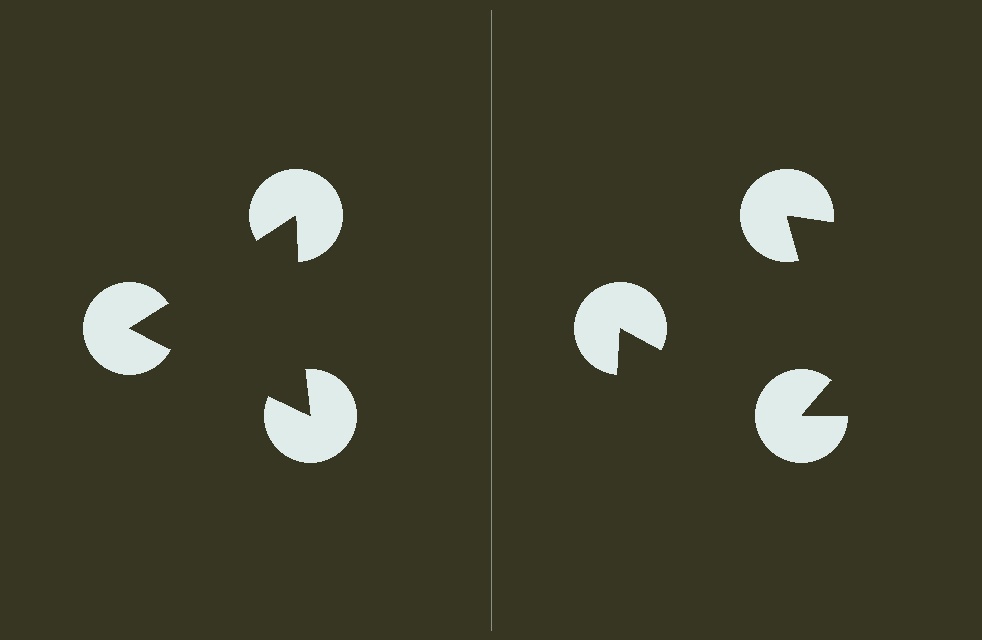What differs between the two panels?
The pac-man discs are positioned identically on both sides; only the wedge orientations differ. On the left they align to a triangle; on the right they are misaligned.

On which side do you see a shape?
An illusory triangle appears on the left side. On the right side the wedge cuts are rotated, so no coherent shape forms.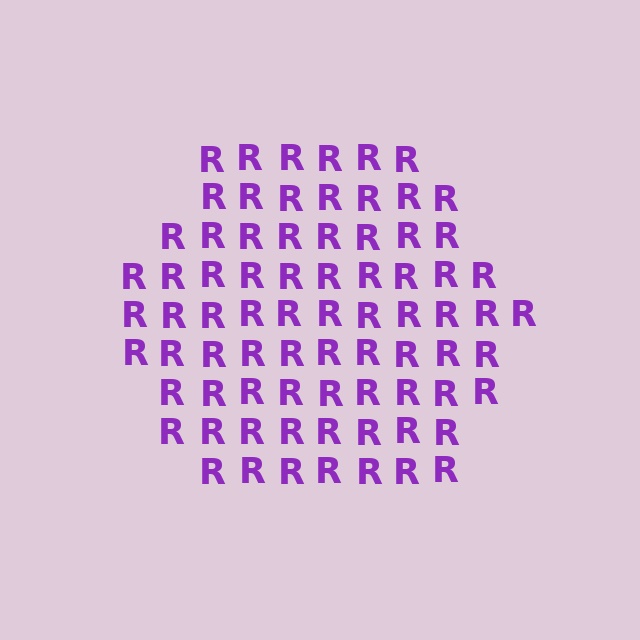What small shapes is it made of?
It is made of small letter R's.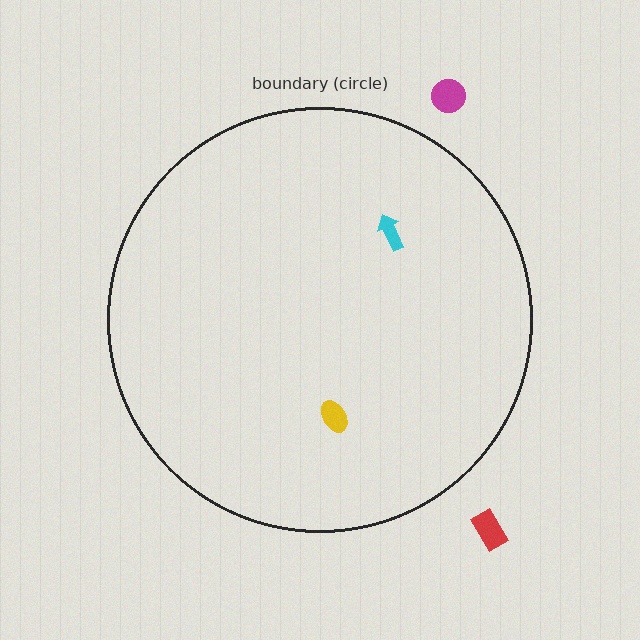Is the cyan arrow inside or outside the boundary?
Inside.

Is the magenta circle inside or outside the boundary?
Outside.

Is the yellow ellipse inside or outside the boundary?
Inside.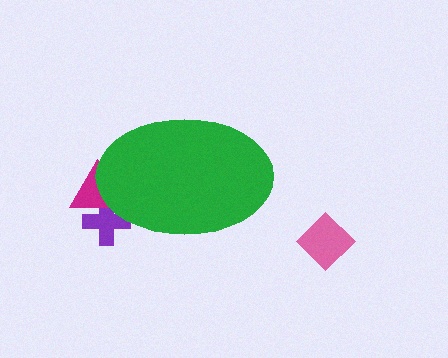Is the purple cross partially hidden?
Yes, the purple cross is partially hidden behind the green ellipse.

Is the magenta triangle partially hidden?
Yes, the magenta triangle is partially hidden behind the green ellipse.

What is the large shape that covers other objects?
A green ellipse.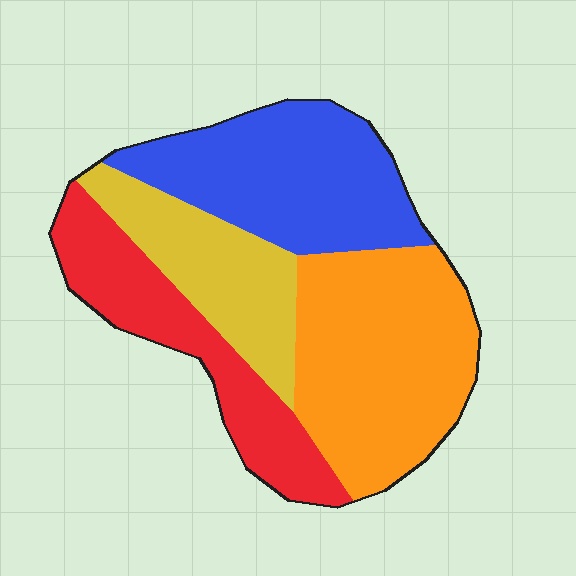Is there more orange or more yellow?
Orange.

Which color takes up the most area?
Orange, at roughly 35%.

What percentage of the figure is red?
Red takes up about one fifth (1/5) of the figure.